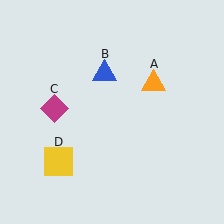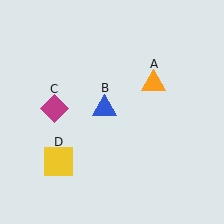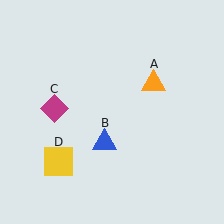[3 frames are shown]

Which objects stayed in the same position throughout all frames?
Orange triangle (object A) and magenta diamond (object C) and yellow square (object D) remained stationary.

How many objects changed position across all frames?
1 object changed position: blue triangle (object B).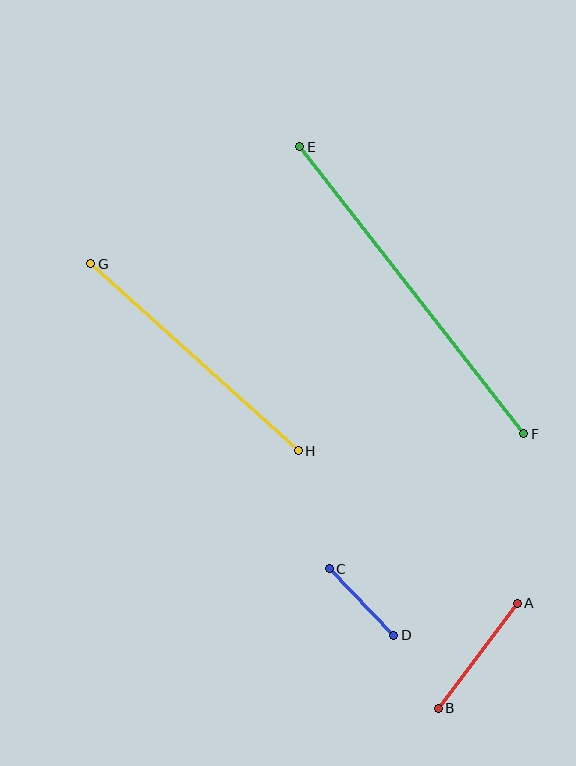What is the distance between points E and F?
The distance is approximately 364 pixels.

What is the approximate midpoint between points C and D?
The midpoint is at approximately (361, 602) pixels.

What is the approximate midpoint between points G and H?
The midpoint is at approximately (195, 357) pixels.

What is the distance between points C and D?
The distance is approximately 93 pixels.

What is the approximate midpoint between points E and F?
The midpoint is at approximately (412, 290) pixels.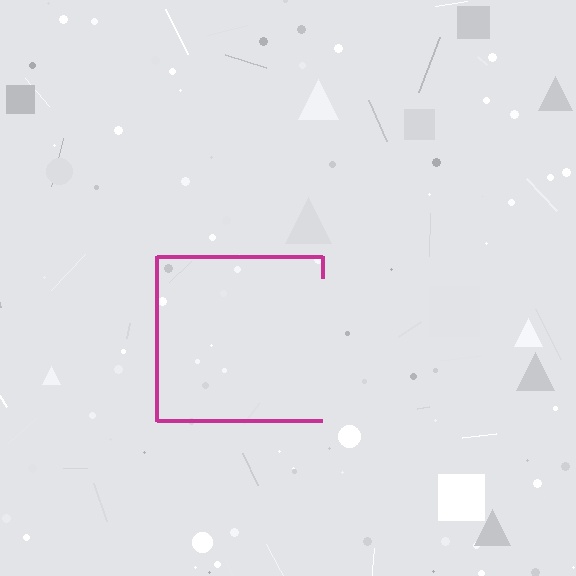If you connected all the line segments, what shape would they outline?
They would outline a square.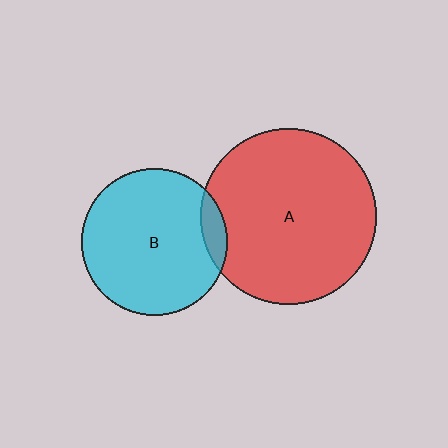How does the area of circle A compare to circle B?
Approximately 1.4 times.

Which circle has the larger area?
Circle A (red).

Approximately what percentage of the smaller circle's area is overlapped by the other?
Approximately 10%.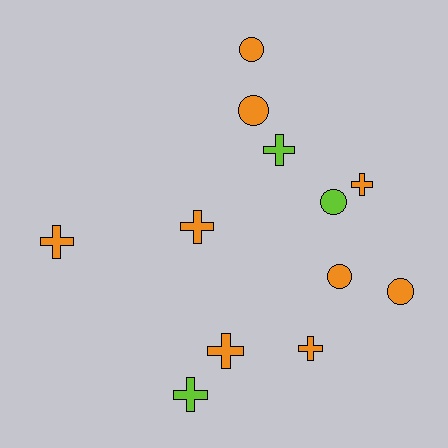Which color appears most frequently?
Orange, with 9 objects.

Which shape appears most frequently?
Cross, with 7 objects.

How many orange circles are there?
There are 4 orange circles.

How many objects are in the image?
There are 12 objects.